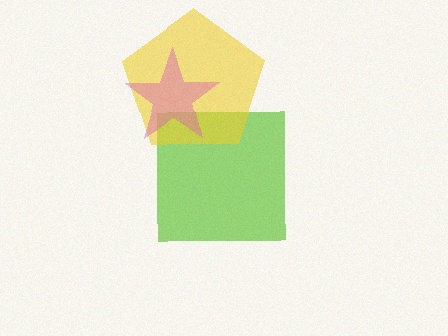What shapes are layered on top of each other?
The layered shapes are: a lime square, a yellow pentagon, a pink star.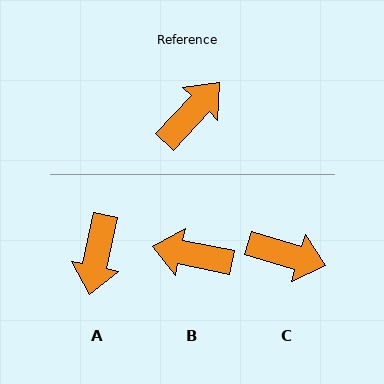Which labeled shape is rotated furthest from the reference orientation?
A, about 149 degrees away.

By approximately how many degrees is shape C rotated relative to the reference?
Approximately 63 degrees clockwise.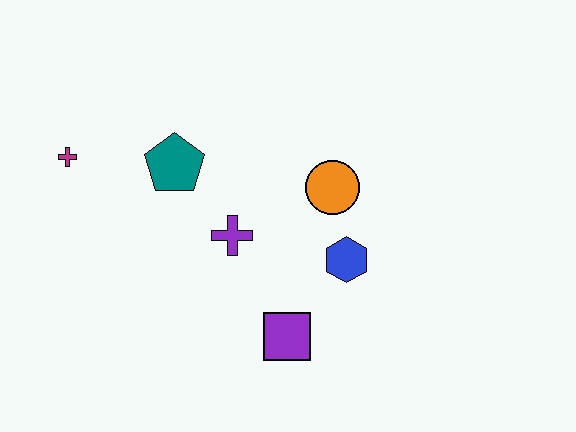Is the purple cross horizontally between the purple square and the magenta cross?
Yes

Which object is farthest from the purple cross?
The magenta cross is farthest from the purple cross.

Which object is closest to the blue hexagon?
The orange circle is closest to the blue hexagon.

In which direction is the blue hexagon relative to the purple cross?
The blue hexagon is to the right of the purple cross.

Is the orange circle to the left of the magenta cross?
No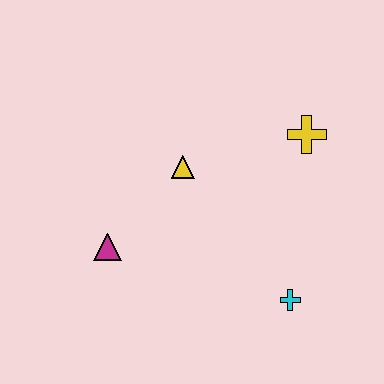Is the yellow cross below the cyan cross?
No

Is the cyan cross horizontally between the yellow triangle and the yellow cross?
Yes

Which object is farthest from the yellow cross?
The magenta triangle is farthest from the yellow cross.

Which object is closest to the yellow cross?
The yellow triangle is closest to the yellow cross.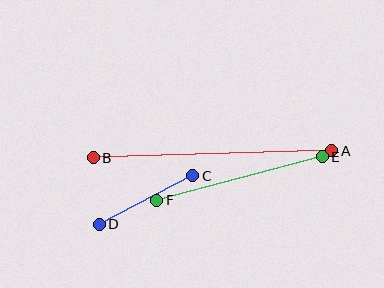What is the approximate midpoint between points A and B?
The midpoint is at approximately (212, 154) pixels.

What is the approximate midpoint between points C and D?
The midpoint is at approximately (146, 200) pixels.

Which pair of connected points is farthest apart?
Points A and B are farthest apart.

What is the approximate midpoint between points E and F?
The midpoint is at approximately (240, 179) pixels.